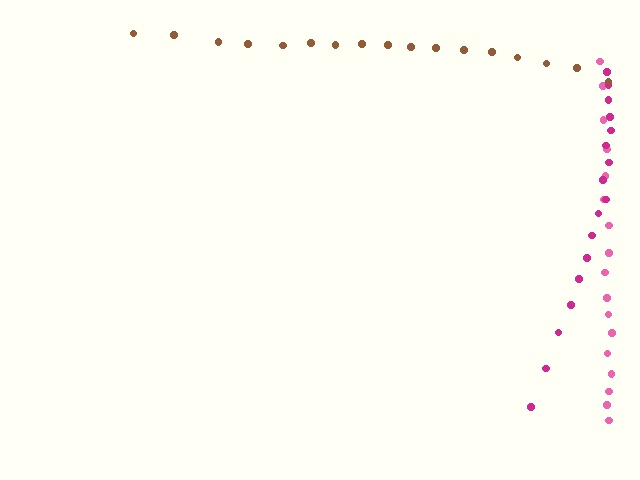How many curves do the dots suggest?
There are 3 distinct paths.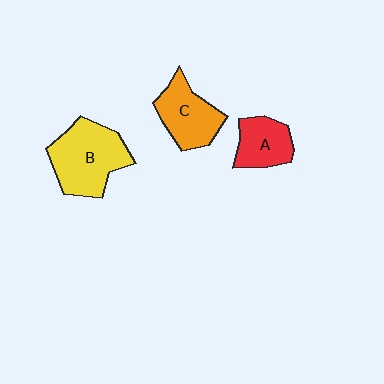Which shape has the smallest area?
Shape A (red).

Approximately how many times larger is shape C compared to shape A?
Approximately 1.3 times.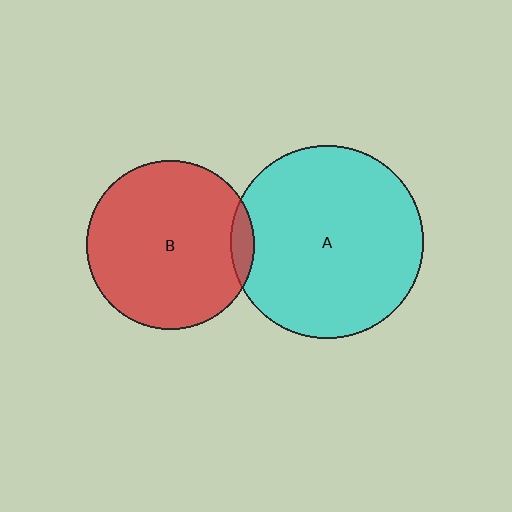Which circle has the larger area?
Circle A (cyan).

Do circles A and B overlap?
Yes.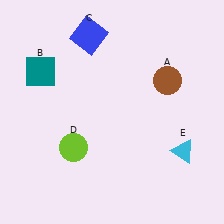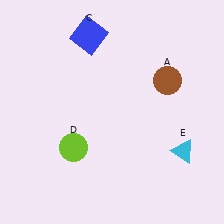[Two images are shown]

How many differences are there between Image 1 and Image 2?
There is 1 difference between the two images.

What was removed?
The teal square (B) was removed in Image 2.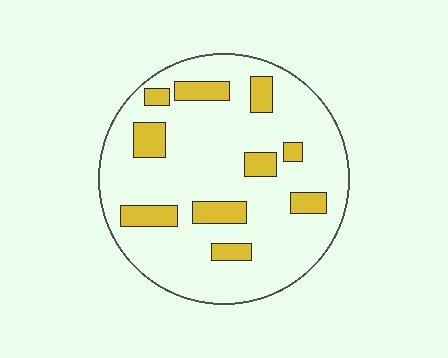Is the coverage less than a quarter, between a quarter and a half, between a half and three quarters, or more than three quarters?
Less than a quarter.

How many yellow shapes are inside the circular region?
10.